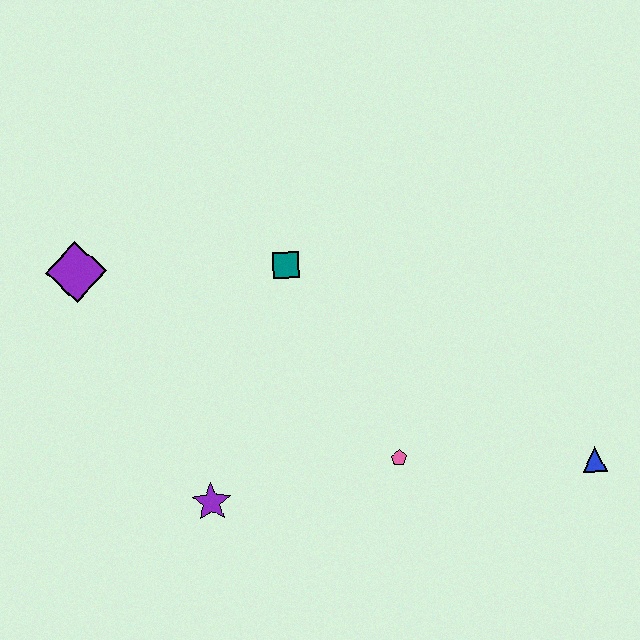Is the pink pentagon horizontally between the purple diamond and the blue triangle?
Yes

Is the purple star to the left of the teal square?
Yes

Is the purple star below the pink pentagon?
Yes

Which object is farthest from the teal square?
The blue triangle is farthest from the teal square.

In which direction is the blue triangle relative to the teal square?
The blue triangle is to the right of the teal square.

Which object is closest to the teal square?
The purple diamond is closest to the teal square.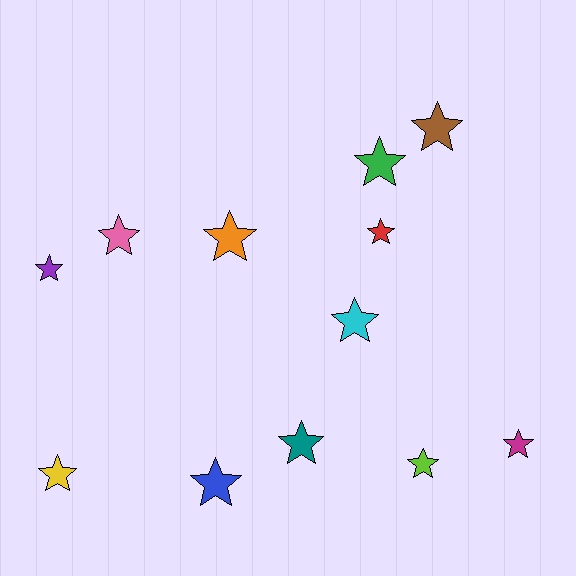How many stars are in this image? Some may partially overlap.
There are 12 stars.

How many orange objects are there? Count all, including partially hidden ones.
There is 1 orange object.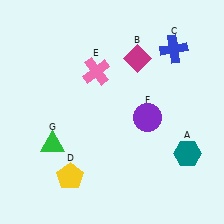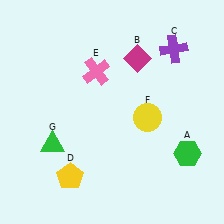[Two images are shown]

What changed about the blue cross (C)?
In Image 1, C is blue. In Image 2, it changed to purple.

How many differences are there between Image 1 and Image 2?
There are 3 differences between the two images.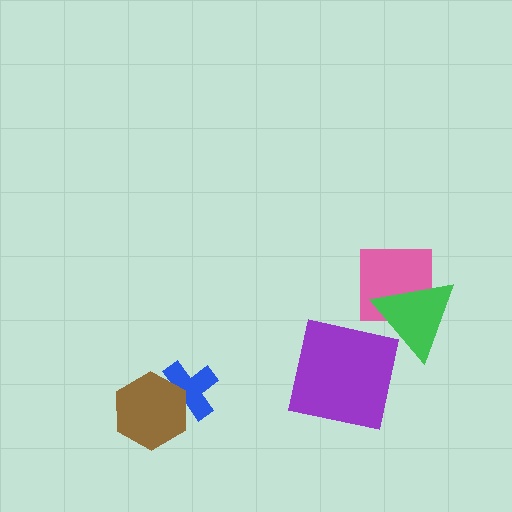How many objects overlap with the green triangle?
1 object overlaps with the green triangle.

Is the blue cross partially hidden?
Yes, it is partially covered by another shape.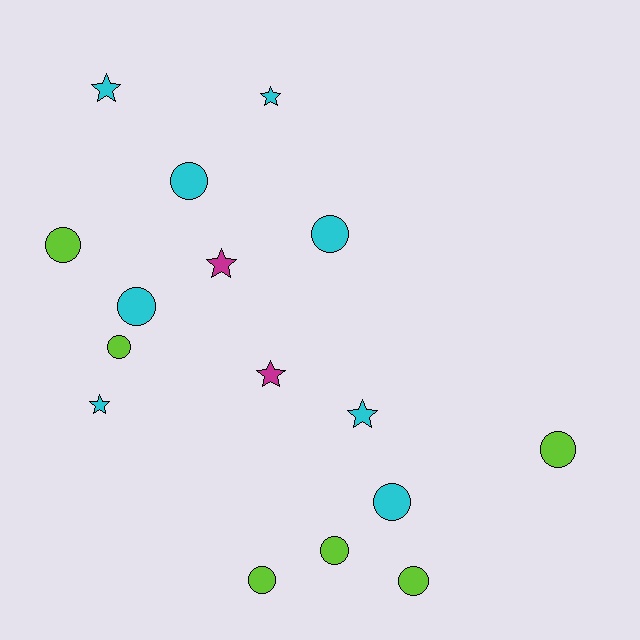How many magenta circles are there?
There are no magenta circles.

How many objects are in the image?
There are 16 objects.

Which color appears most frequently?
Cyan, with 8 objects.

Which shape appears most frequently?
Circle, with 10 objects.